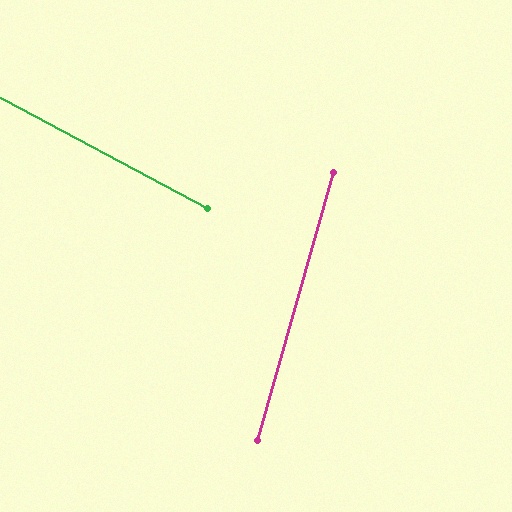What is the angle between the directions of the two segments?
Approximately 78 degrees.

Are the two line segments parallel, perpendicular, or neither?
Neither parallel nor perpendicular — they differ by about 78°.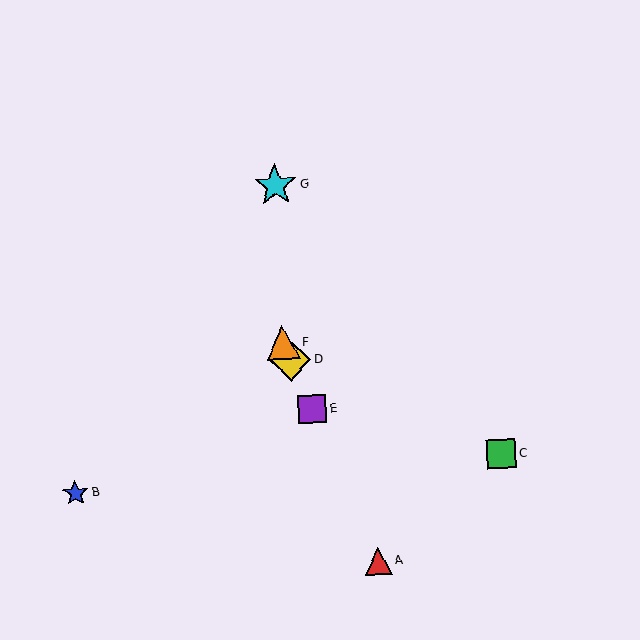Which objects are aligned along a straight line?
Objects A, D, E, F are aligned along a straight line.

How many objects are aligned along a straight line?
4 objects (A, D, E, F) are aligned along a straight line.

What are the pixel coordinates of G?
Object G is at (275, 185).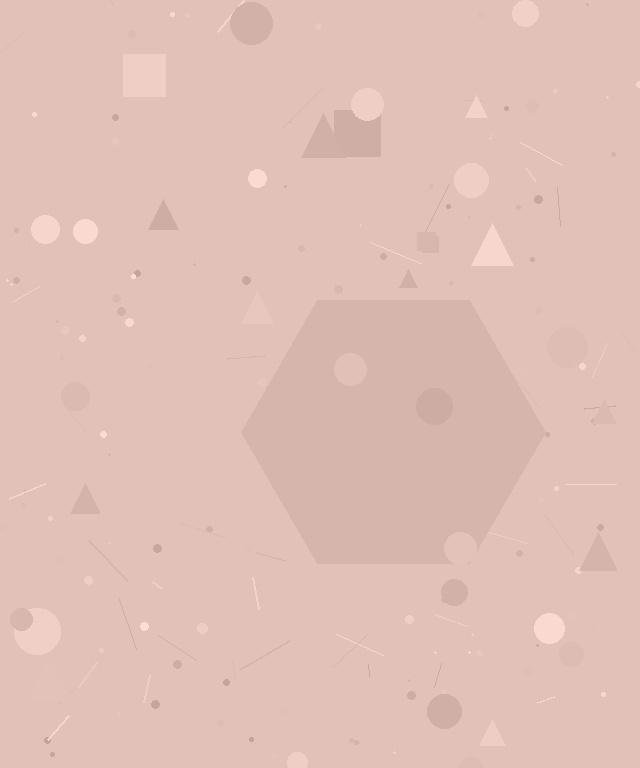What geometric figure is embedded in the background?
A hexagon is embedded in the background.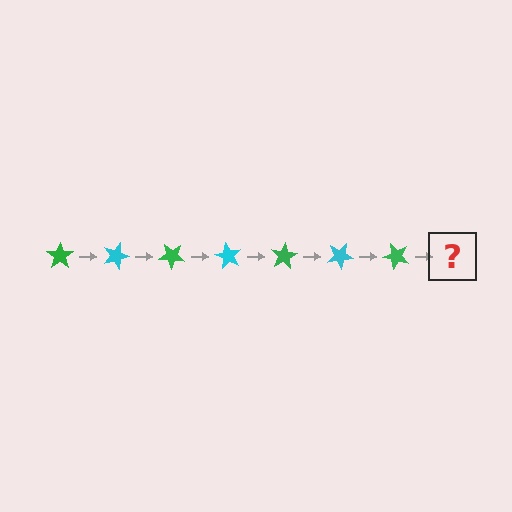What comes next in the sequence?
The next element should be a cyan star, rotated 140 degrees from the start.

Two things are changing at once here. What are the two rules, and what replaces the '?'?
The two rules are that it rotates 20 degrees each step and the color cycles through green and cyan. The '?' should be a cyan star, rotated 140 degrees from the start.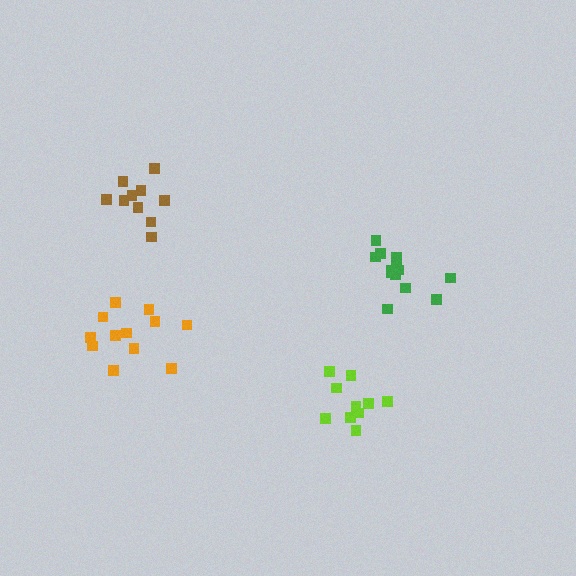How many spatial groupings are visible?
There are 4 spatial groupings.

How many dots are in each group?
Group 1: 12 dots, Group 2: 10 dots, Group 3: 10 dots, Group 4: 13 dots (45 total).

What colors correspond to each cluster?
The clusters are colored: orange, lime, brown, green.